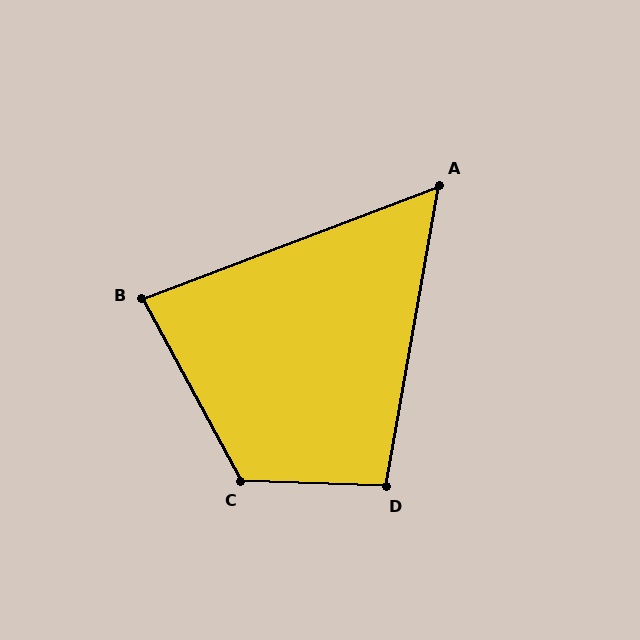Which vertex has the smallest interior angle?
A, at approximately 59 degrees.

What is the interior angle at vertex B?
Approximately 82 degrees (acute).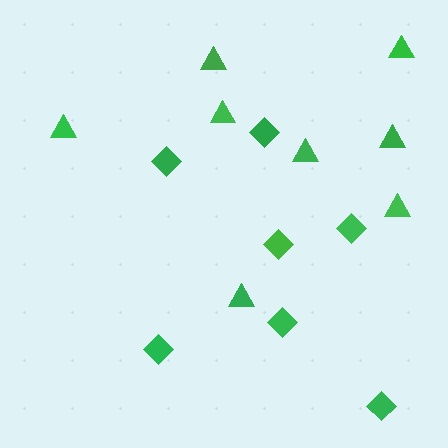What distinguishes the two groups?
There are 2 groups: one group of diamonds (7) and one group of triangles (8).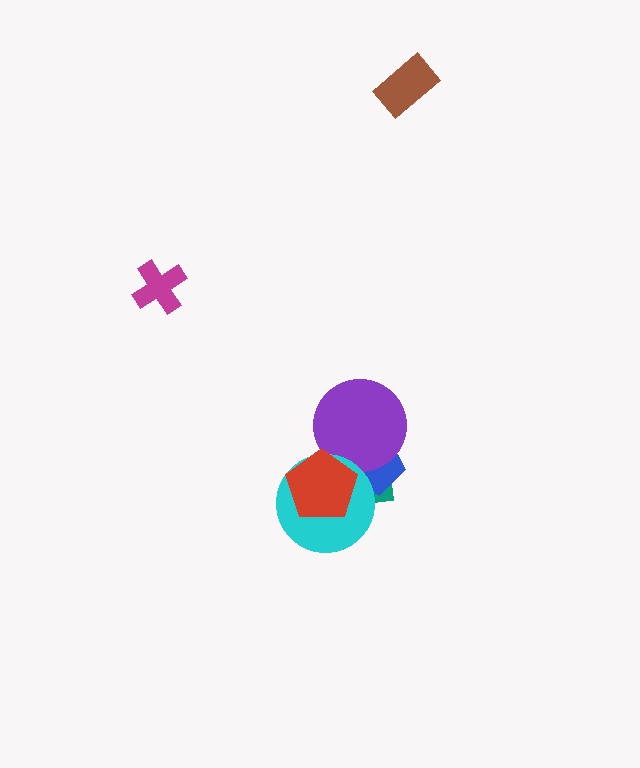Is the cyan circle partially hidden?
Yes, it is partially covered by another shape.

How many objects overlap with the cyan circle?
4 objects overlap with the cyan circle.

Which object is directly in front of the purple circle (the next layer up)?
The cyan circle is directly in front of the purple circle.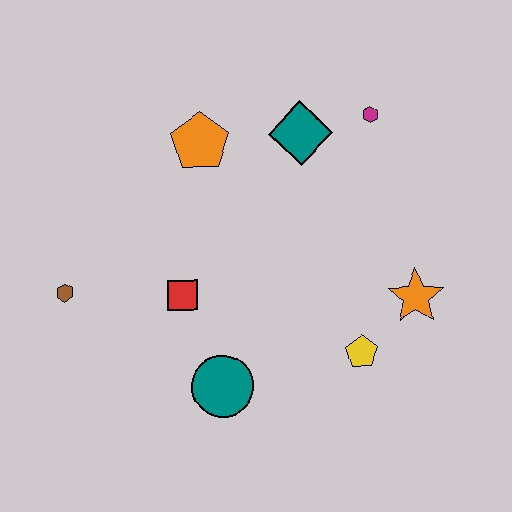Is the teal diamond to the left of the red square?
No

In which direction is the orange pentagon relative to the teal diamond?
The orange pentagon is to the left of the teal diamond.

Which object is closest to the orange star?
The yellow pentagon is closest to the orange star.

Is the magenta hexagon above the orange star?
Yes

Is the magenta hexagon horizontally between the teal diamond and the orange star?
Yes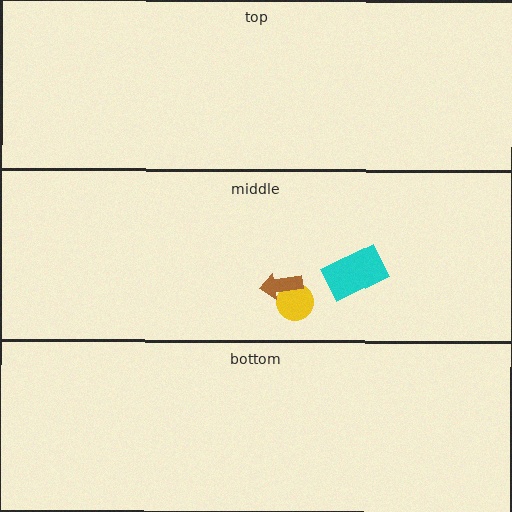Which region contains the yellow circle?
The middle region.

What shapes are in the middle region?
The yellow circle, the cyan rectangle, the brown arrow.